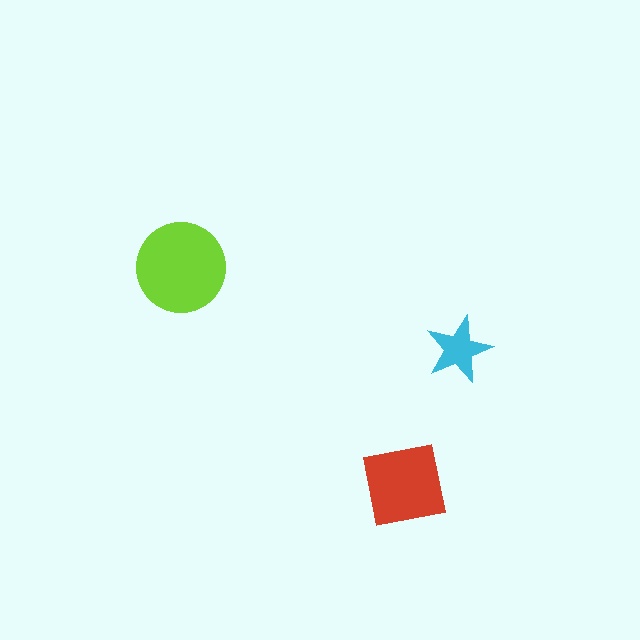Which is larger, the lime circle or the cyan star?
The lime circle.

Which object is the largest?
The lime circle.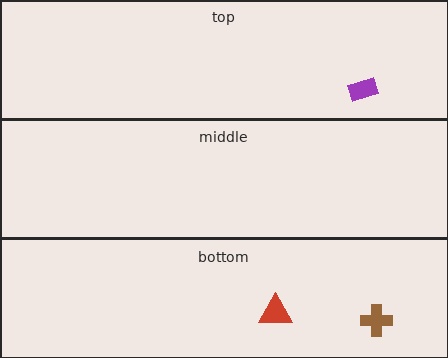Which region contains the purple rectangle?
The top region.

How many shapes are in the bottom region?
2.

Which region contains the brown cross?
The bottom region.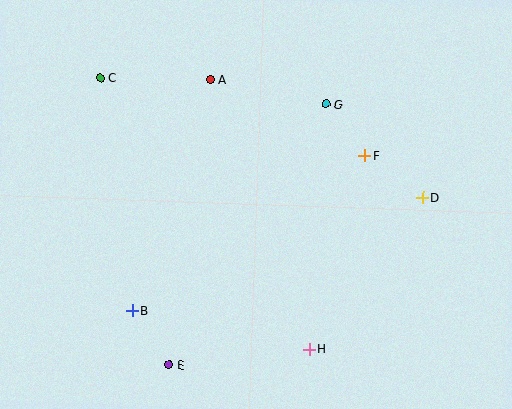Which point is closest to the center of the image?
Point F at (364, 155) is closest to the center.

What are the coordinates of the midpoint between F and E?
The midpoint between F and E is at (267, 260).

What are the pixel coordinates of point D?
Point D is at (422, 198).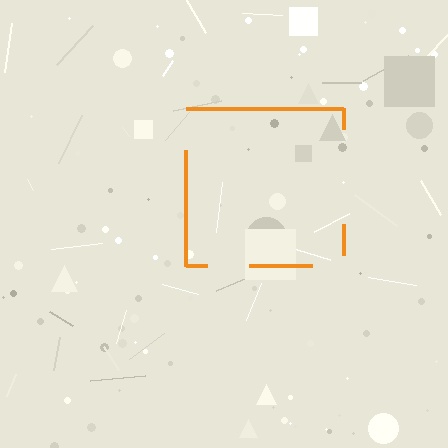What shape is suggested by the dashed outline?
The dashed outline suggests a square.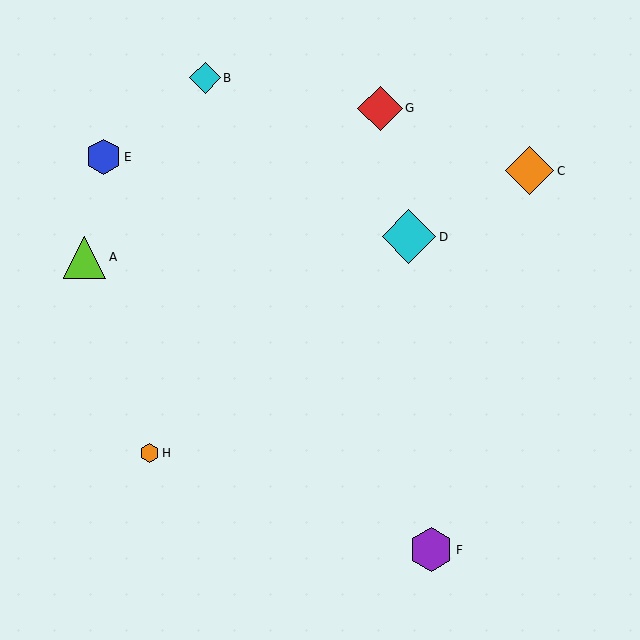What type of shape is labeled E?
Shape E is a blue hexagon.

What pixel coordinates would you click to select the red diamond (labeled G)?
Click at (380, 108) to select the red diamond G.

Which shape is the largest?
The cyan diamond (labeled D) is the largest.